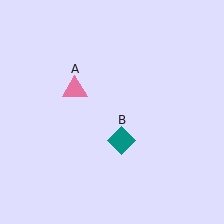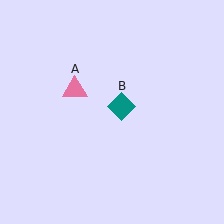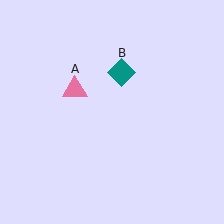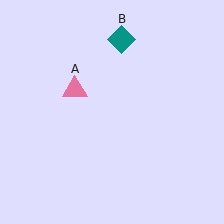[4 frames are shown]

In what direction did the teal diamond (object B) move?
The teal diamond (object B) moved up.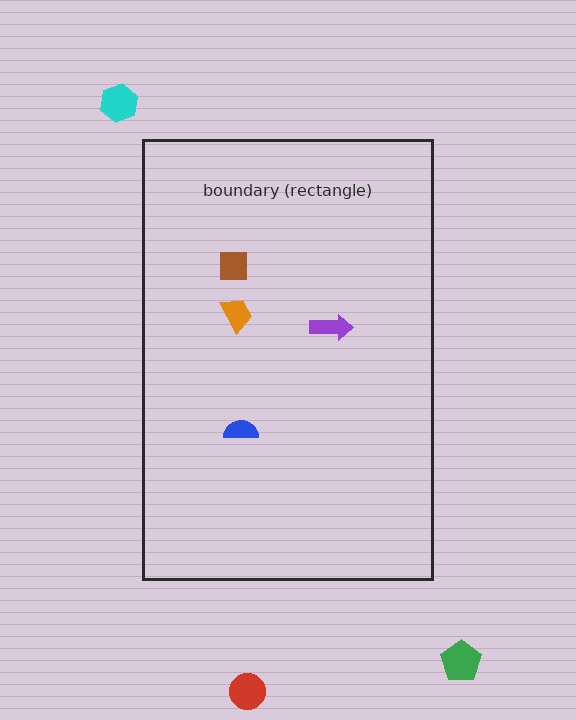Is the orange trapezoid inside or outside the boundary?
Inside.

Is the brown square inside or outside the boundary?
Inside.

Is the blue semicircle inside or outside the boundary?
Inside.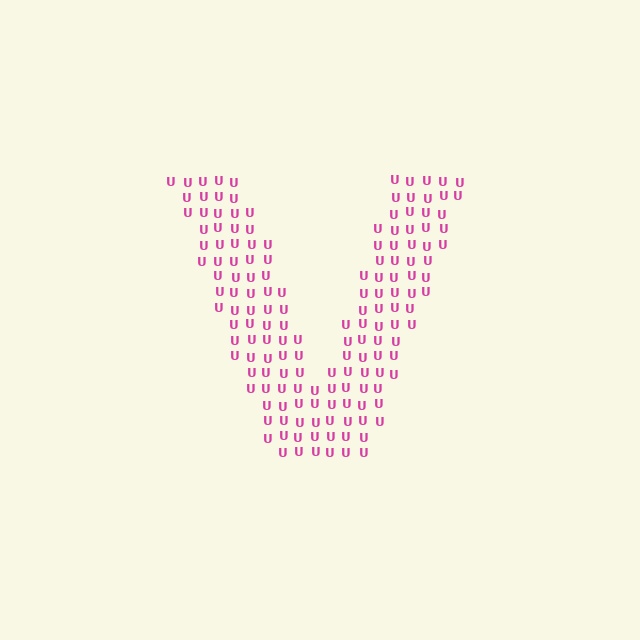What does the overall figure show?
The overall figure shows the letter V.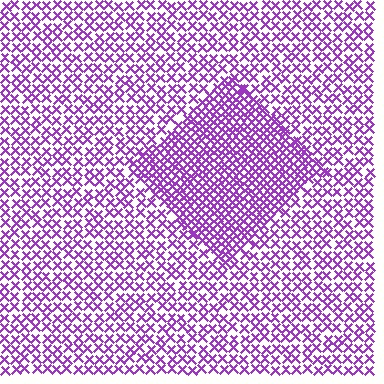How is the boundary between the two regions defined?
The boundary is defined by a change in element density (approximately 1.9x ratio). All elements are the same color, size, and shape.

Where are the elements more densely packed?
The elements are more densely packed inside the diamond boundary.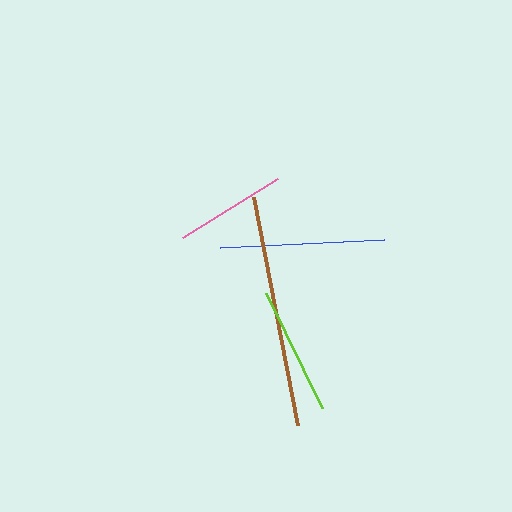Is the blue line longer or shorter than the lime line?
The blue line is longer than the lime line.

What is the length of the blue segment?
The blue segment is approximately 165 pixels long.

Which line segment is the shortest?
The pink line is the shortest at approximately 112 pixels.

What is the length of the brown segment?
The brown segment is approximately 232 pixels long.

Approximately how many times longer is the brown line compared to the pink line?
The brown line is approximately 2.1 times the length of the pink line.